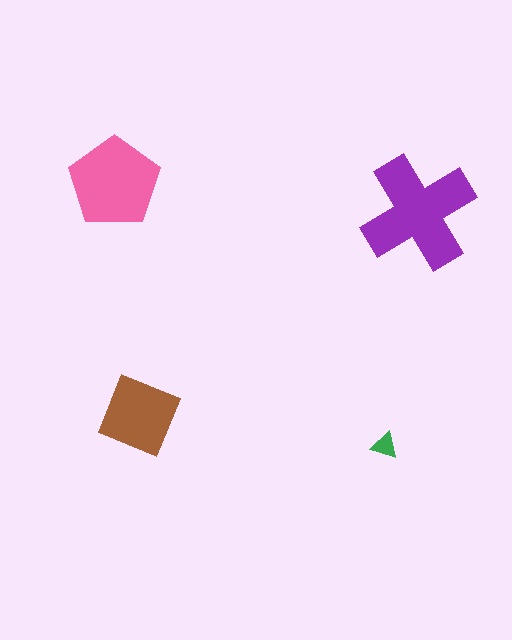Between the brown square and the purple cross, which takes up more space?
The purple cross.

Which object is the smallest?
The green triangle.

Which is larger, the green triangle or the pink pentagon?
The pink pentagon.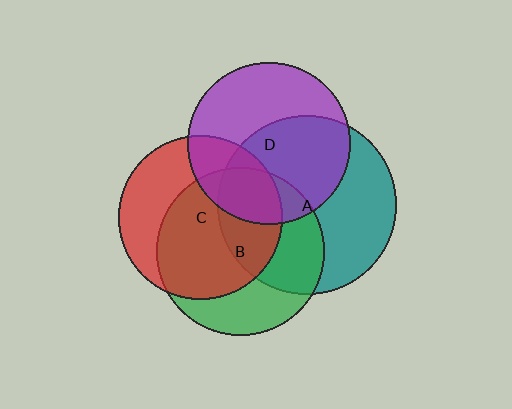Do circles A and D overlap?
Yes.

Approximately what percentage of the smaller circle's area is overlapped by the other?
Approximately 50%.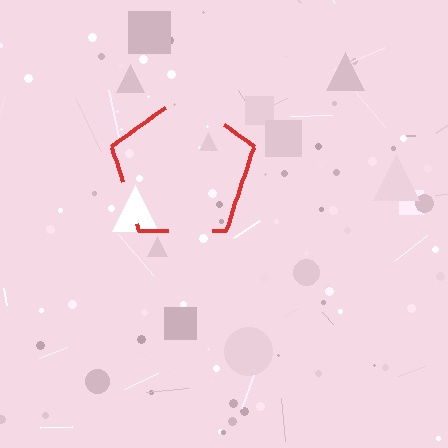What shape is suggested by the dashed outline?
The dashed outline suggests a pentagon.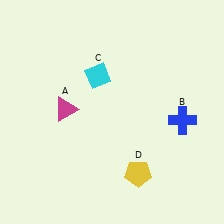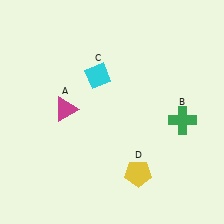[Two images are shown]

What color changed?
The cross (B) changed from blue in Image 1 to green in Image 2.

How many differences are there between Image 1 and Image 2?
There is 1 difference between the two images.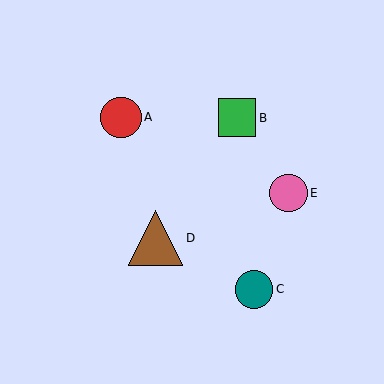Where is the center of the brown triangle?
The center of the brown triangle is at (156, 238).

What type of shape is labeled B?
Shape B is a green square.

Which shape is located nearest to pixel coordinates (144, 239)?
The brown triangle (labeled D) at (156, 238) is nearest to that location.